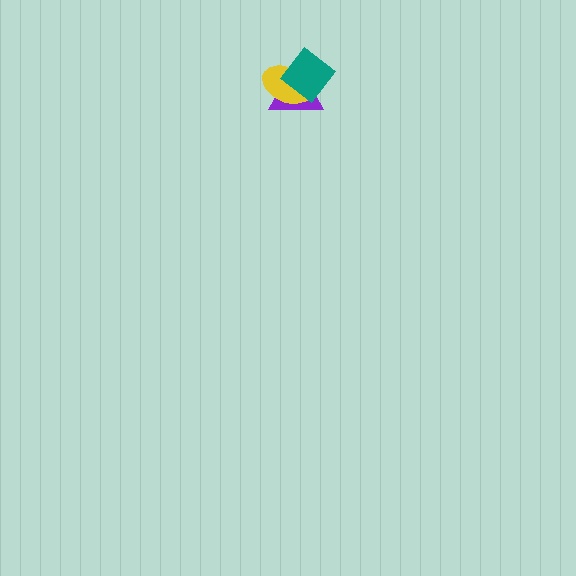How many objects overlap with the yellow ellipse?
2 objects overlap with the yellow ellipse.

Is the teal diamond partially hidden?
No, no other shape covers it.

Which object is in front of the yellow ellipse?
The teal diamond is in front of the yellow ellipse.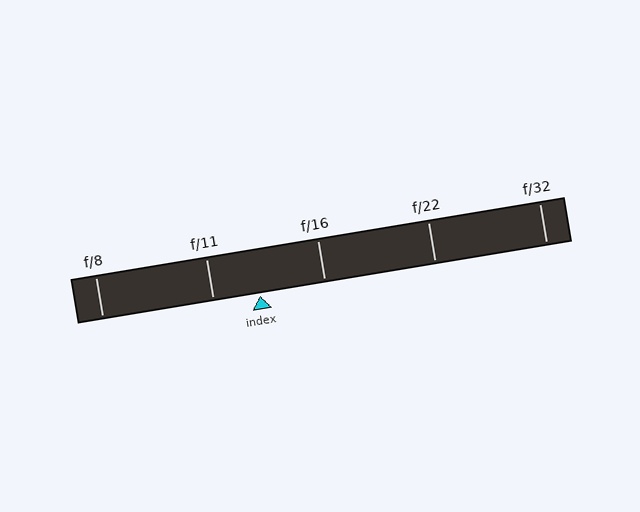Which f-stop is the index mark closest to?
The index mark is closest to f/11.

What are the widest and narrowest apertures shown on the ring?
The widest aperture shown is f/8 and the narrowest is f/32.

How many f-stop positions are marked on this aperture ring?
There are 5 f-stop positions marked.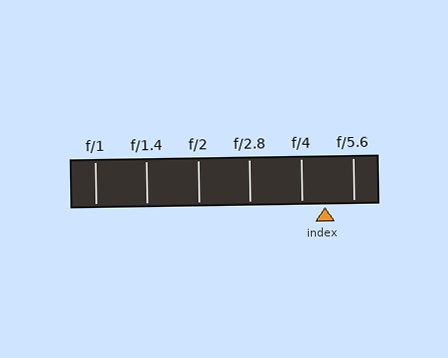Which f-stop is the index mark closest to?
The index mark is closest to f/4.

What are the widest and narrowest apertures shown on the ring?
The widest aperture shown is f/1 and the narrowest is f/5.6.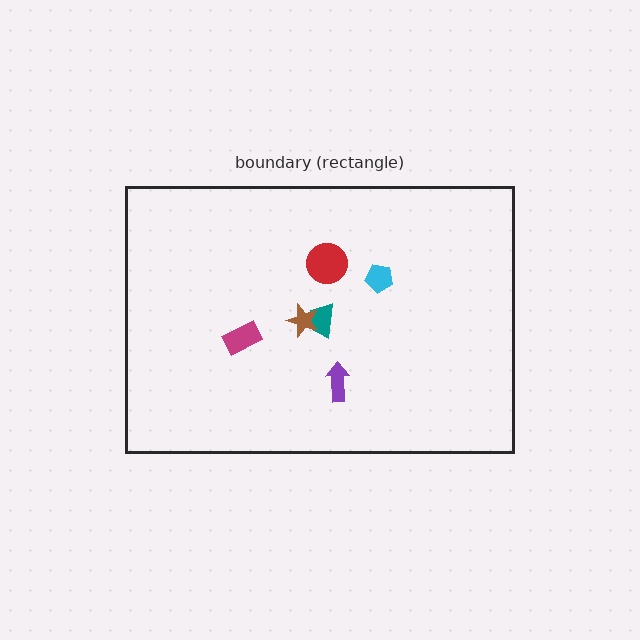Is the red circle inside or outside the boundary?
Inside.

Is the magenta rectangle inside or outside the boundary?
Inside.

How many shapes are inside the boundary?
6 inside, 0 outside.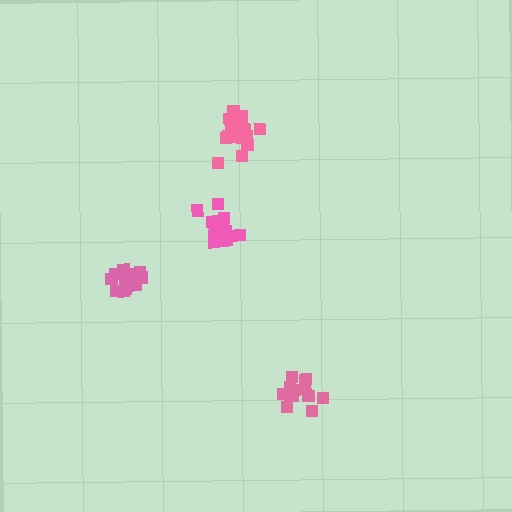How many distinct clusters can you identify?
There are 4 distinct clusters.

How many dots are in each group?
Group 1: 18 dots, Group 2: 13 dots, Group 3: 14 dots, Group 4: 19 dots (64 total).